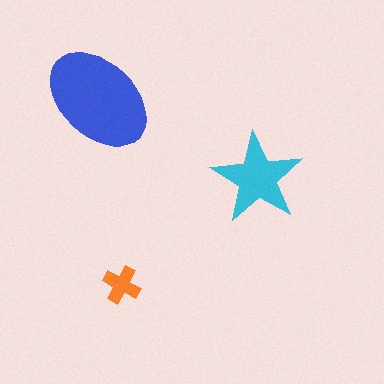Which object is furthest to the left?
The blue ellipse is leftmost.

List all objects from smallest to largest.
The orange cross, the cyan star, the blue ellipse.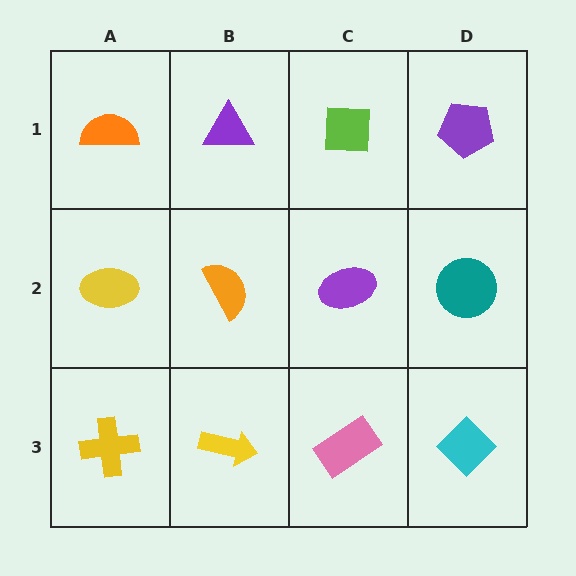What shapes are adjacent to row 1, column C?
A purple ellipse (row 2, column C), a purple triangle (row 1, column B), a purple pentagon (row 1, column D).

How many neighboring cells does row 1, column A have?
2.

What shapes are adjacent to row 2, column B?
A purple triangle (row 1, column B), a yellow arrow (row 3, column B), a yellow ellipse (row 2, column A), a purple ellipse (row 2, column C).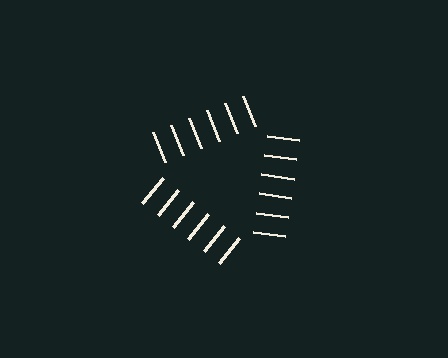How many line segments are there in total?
18 — 6 along each of the 3 edges.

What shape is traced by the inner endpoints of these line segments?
An illusory triangle — the line segments terminate on its edges but no continuous stroke is drawn.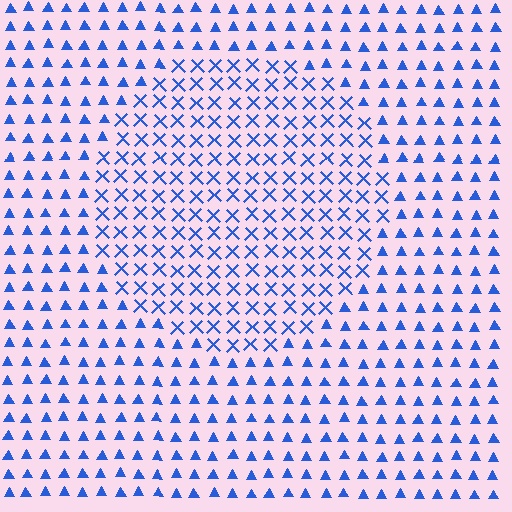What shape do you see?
I see a circle.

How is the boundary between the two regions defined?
The boundary is defined by a change in element shape: X marks inside vs. triangles outside. All elements share the same color and spacing.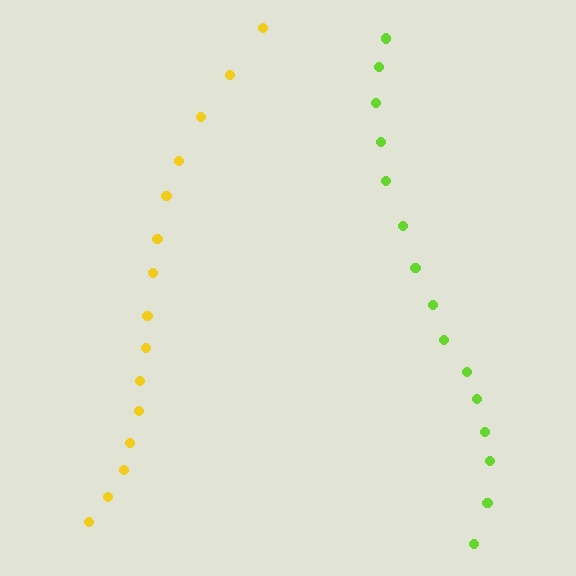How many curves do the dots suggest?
There are 2 distinct paths.